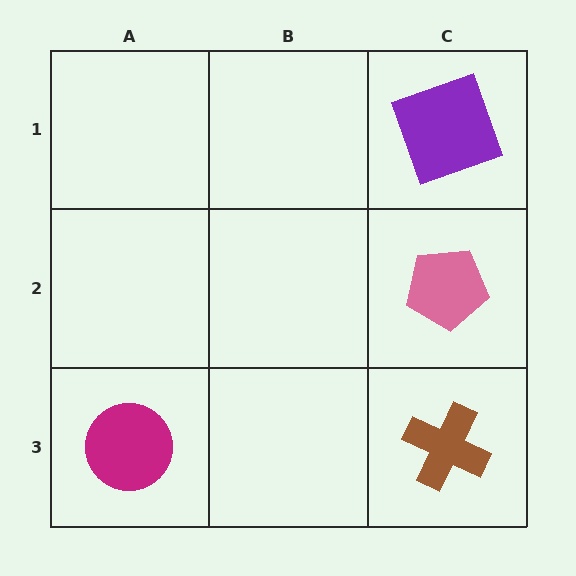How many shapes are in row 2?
1 shape.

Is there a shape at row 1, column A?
No, that cell is empty.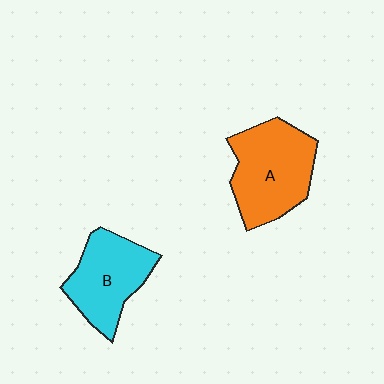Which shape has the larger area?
Shape A (orange).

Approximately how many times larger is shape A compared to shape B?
Approximately 1.2 times.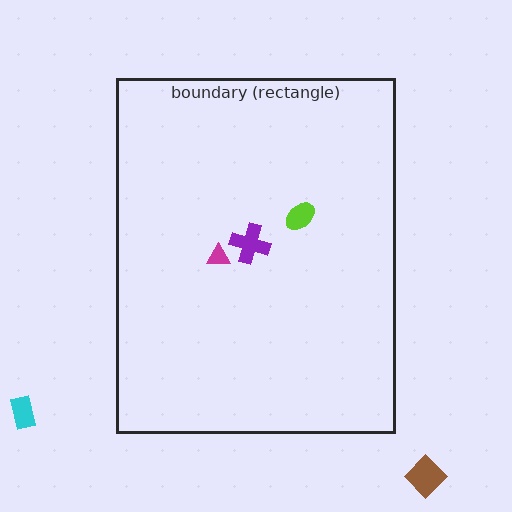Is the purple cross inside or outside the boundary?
Inside.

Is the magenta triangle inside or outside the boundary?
Inside.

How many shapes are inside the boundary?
3 inside, 2 outside.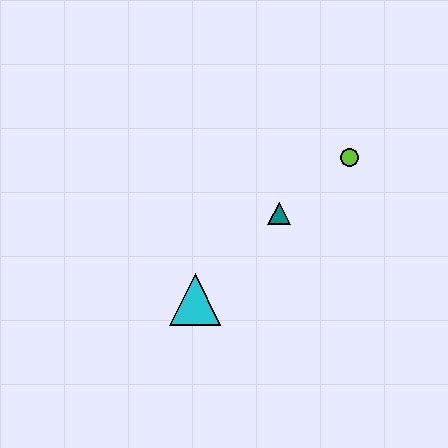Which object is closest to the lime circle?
The teal triangle is closest to the lime circle.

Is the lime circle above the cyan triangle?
Yes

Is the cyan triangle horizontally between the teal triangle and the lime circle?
No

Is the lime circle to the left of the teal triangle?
No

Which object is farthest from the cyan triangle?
The lime circle is farthest from the cyan triangle.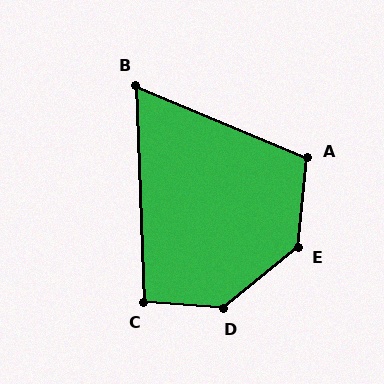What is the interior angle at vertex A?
Approximately 107 degrees (obtuse).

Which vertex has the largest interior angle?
D, at approximately 137 degrees.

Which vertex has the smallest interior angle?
B, at approximately 65 degrees.